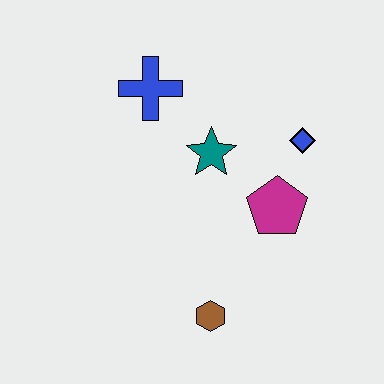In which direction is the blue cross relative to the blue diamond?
The blue cross is to the left of the blue diamond.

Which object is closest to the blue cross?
The teal star is closest to the blue cross.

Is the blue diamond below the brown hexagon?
No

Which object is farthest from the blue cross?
The brown hexagon is farthest from the blue cross.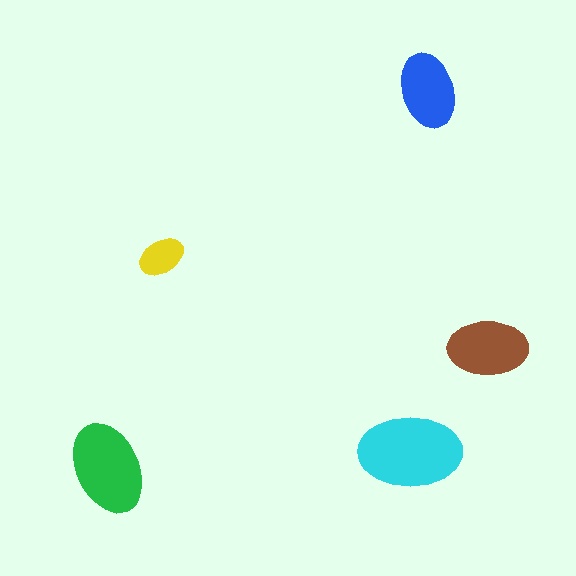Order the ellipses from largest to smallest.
the cyan one, the green one, the brown one, the blue one, the yellow one.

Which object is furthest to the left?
The green ellipse is leftmost.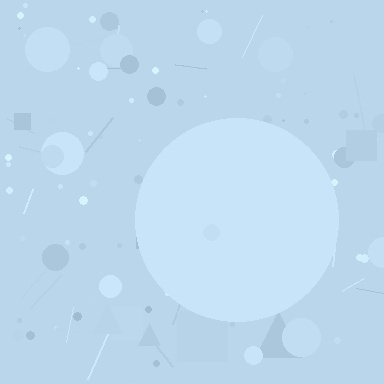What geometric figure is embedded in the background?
A circle is embedded in the background.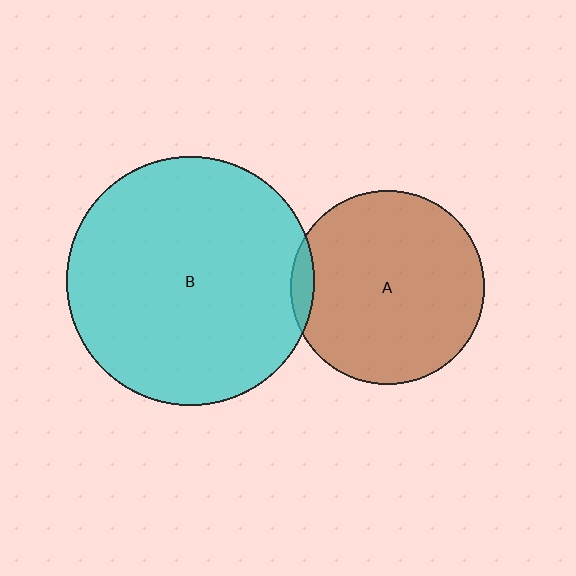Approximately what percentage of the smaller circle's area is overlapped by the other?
Approximately 5%.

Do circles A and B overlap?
Yes.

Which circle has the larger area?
Circle B (cyan).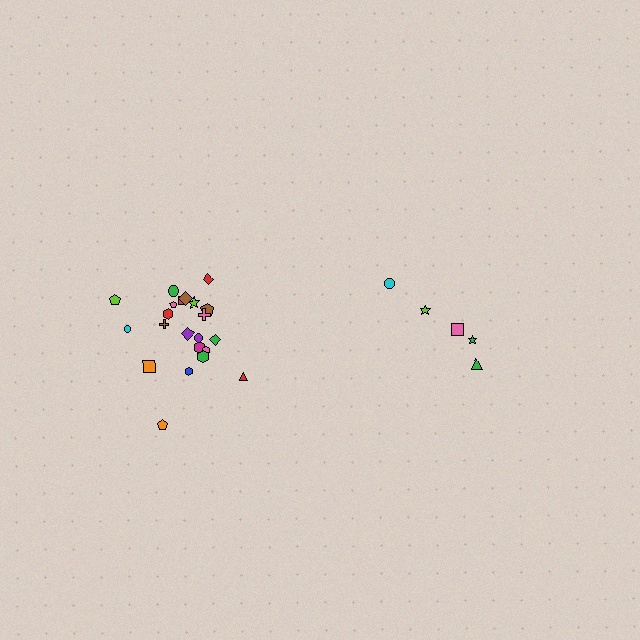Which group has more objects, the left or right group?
The left group.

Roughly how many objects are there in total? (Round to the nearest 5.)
Roughly 25 objects in total.